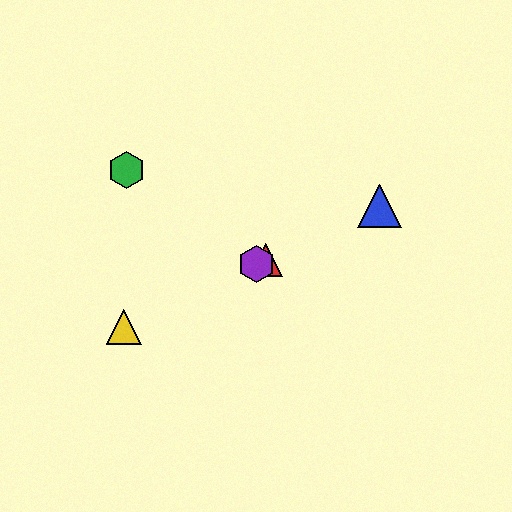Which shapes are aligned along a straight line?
The red triangle, the blue triangle, the yellow triangle, the purple hexagon are aligned along a straight line.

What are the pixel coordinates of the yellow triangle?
The yellow triangle is at (124, 327).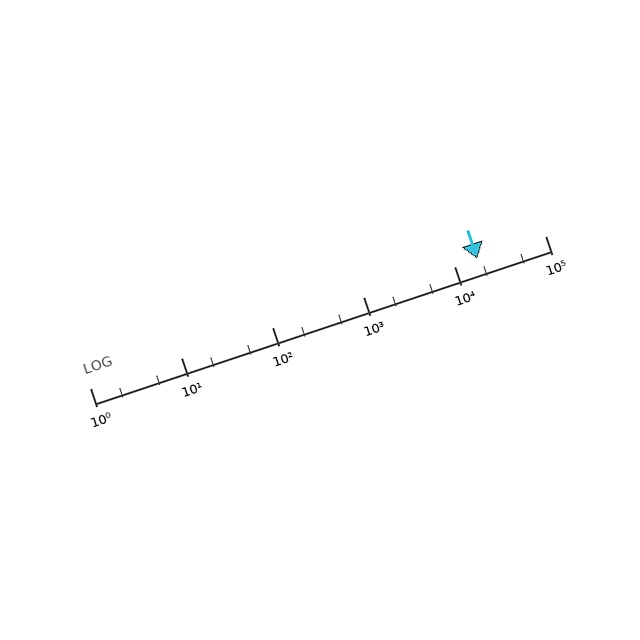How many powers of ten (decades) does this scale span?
The scale spans 5 decades, from 1 to 100000.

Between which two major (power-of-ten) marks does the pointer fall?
The pointer is between 10000 and 100000.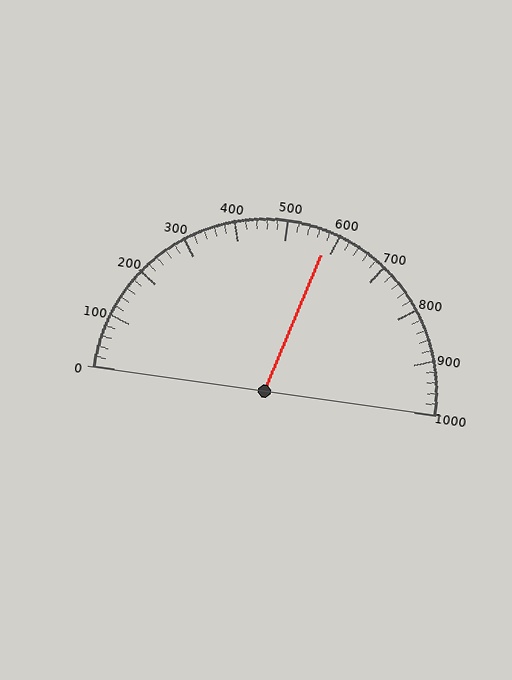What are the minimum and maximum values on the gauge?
The gauge ranges from 0 to 1000.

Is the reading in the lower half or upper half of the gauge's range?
The reading is in the upper half of the range (0 to 1000).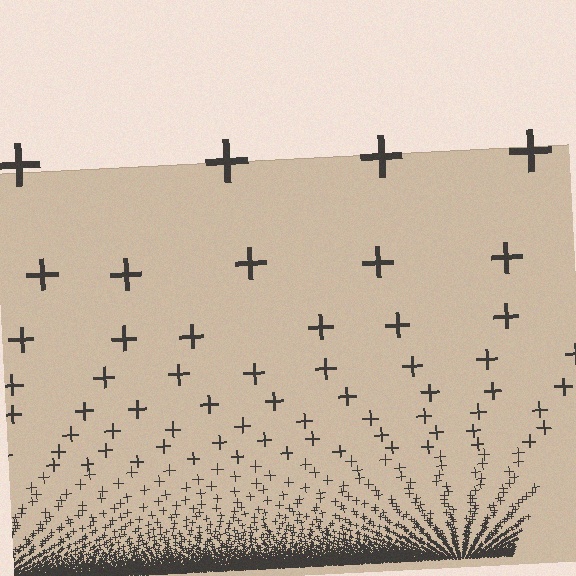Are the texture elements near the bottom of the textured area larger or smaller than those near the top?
Smaller. The gradient is inverted — elements near the bottom are smaller and denser.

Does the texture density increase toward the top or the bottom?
Density increases toward the bottom.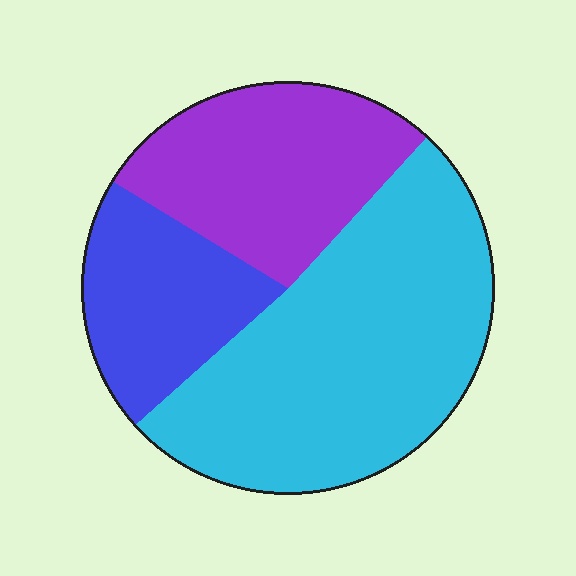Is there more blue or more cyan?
Cyan.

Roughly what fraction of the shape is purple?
Purple takes up between a sixth and a third of the shape.